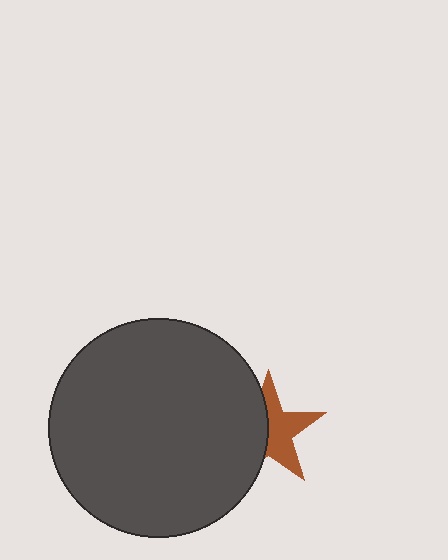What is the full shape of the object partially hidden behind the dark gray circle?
The partially hidden object is a brown star.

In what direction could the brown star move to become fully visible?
The brown star could move right. That would shift it out from behind the dark gray circle entirely.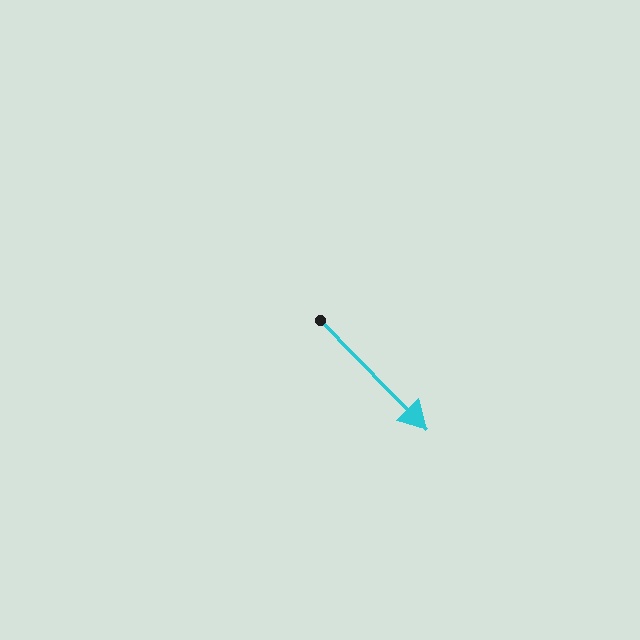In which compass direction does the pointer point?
Southeast.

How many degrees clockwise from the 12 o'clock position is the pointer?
Approximately 136 degrees.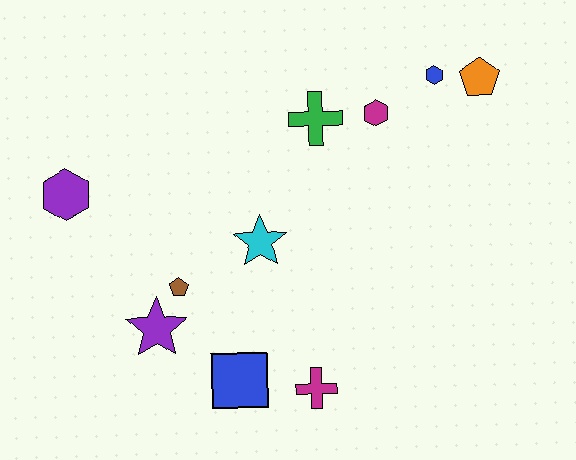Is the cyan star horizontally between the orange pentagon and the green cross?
No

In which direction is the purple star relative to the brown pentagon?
The purple star is below the brown pentagon.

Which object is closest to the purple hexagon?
The brown pentagon is closest to the purple hexagon.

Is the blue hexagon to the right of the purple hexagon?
Yes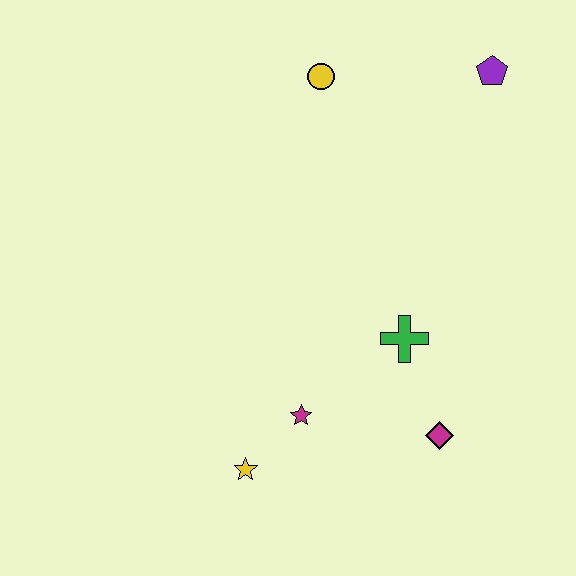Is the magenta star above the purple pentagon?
No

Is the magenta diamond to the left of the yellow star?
No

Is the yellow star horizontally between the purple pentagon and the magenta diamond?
No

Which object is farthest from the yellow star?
The purple pentagon is farthest from the yellow star.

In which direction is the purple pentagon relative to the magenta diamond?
The purple pentagon is above the magenta diamond.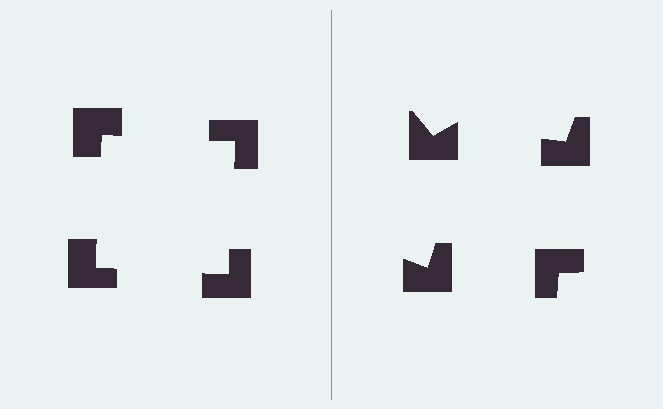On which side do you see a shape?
An illusory square appears on the left side. On the right side the wedge cuts are rotated, so no coherent shape forms.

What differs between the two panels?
The notched squares are positioned identically on both sides; only the wedge orientations differ. On the left they align to a square; on the right they are misaligned.